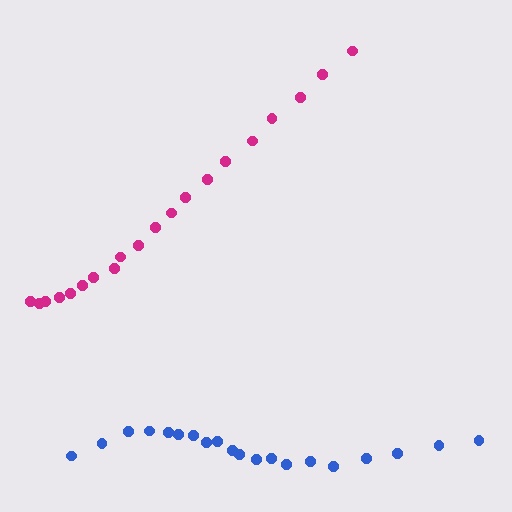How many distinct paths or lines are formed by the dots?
There are 2 distinct paths.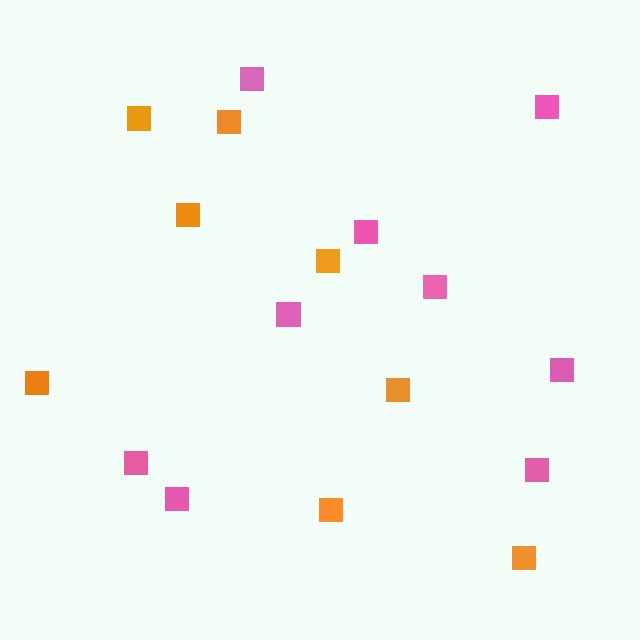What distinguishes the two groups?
There are 2 groups: one group of orange squares (8) and one group of pink squares (9).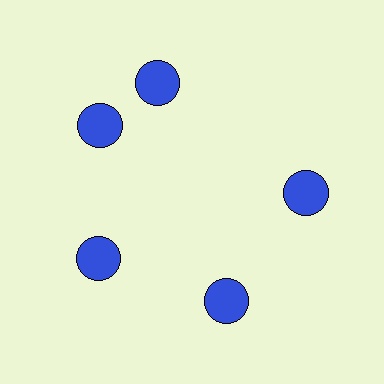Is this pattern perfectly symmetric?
No. The 5 blue circles are arranged in a ring, but one element near the 1 o'clock position is rotated out of alignment along the ring, breaking the 5-fold rotational symmetry.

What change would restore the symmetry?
The symmetry would be restored by rotating it back into even spacing with its neighbors so that all 5 circles sit at equal angles and equal distance from the center.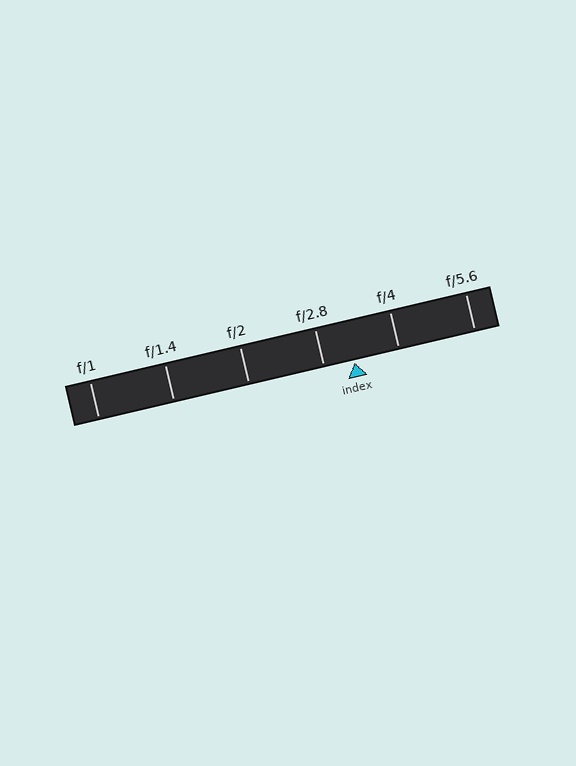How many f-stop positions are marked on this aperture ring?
There are 6 f-stop positions marked.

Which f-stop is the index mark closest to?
The index mark is closest to f/2.8.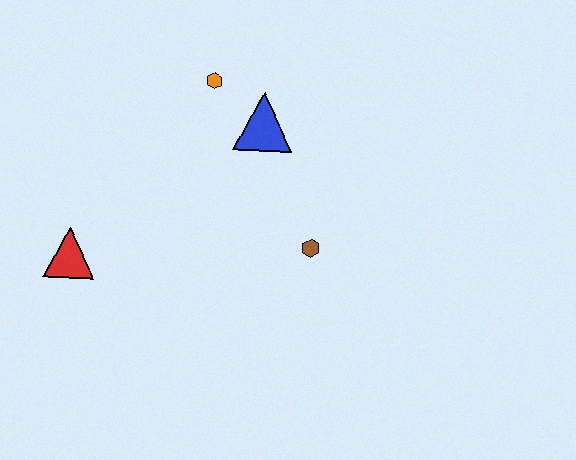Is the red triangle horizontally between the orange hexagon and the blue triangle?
No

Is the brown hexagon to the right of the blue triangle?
Yes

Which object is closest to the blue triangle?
The orange hexagon is closest to the blue triangle.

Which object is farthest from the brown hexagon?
The red triangle is farthest from the brown hexagon.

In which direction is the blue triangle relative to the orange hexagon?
The blue triangle is to the right of the orange hexagon.